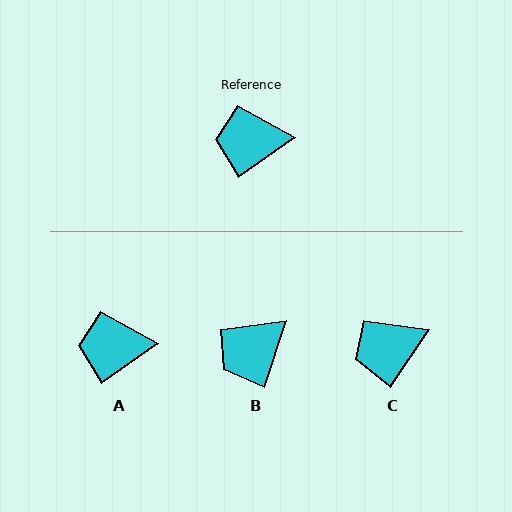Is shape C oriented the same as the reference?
No, it is off by about 21 degrees.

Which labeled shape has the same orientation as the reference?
A.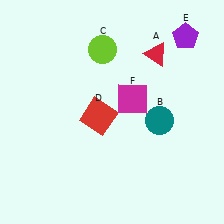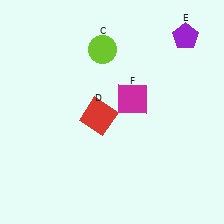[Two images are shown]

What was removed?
The red triangle (A), the teal circle (B) were removed in Image 2.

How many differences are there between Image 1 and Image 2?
There are 2 differences between the two images.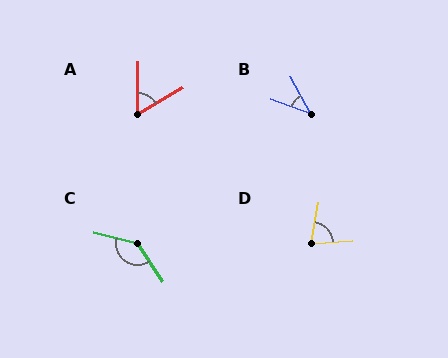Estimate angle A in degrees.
Approximately 59 degrees.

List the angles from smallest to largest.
B (42°), A (59°), D (75°), C (138°).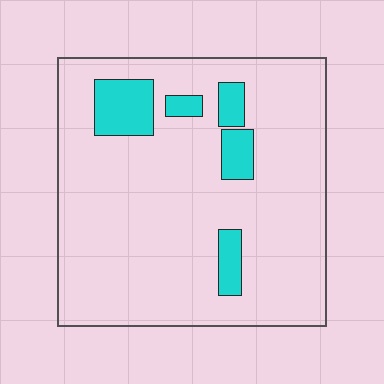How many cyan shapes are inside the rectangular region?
5.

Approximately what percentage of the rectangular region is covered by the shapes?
Approximately 10%.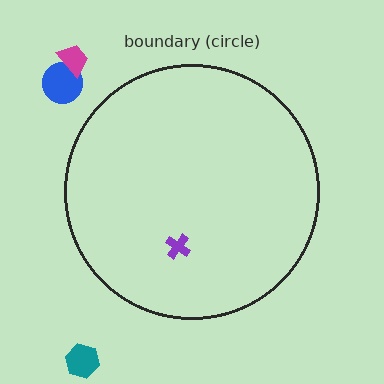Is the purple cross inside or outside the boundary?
Inside.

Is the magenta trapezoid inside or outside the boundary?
Outside.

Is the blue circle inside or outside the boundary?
Outside.